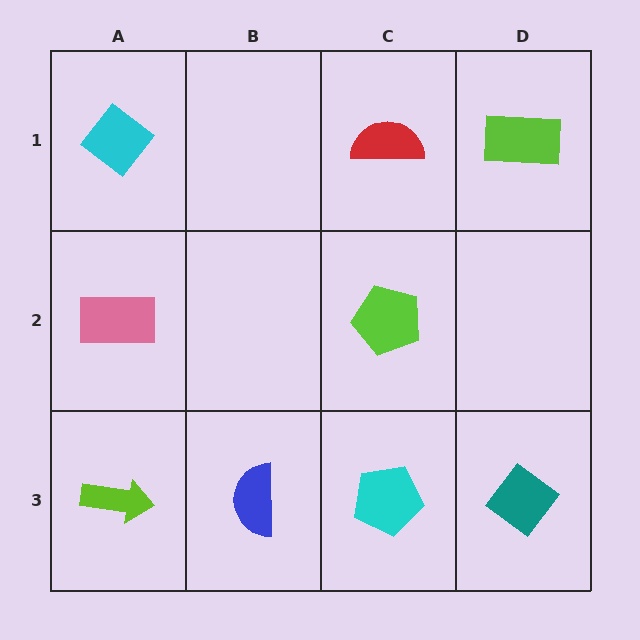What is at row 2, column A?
A pink rectangle.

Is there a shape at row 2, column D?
No, that cell is empty.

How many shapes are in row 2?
2 shapes.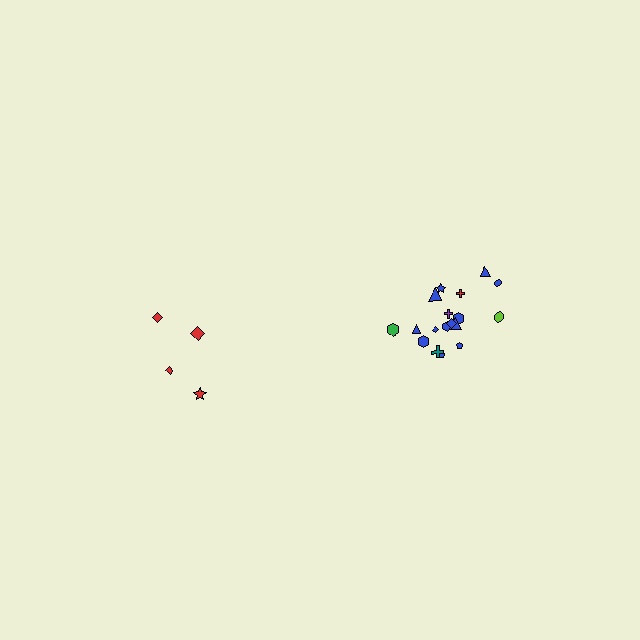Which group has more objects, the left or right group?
The right group.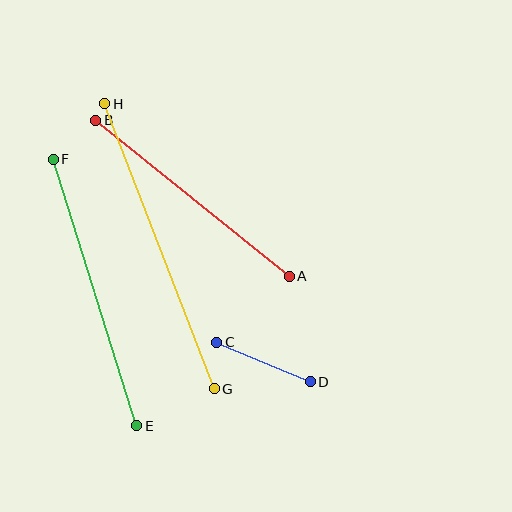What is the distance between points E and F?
The distance is approximately 279 pixels.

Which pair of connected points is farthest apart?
Points G and H are farthest apart.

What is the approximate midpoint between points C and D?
The midpoint is at approximately (264, 362) pixels.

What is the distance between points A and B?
The distance is approximately 248 pixels.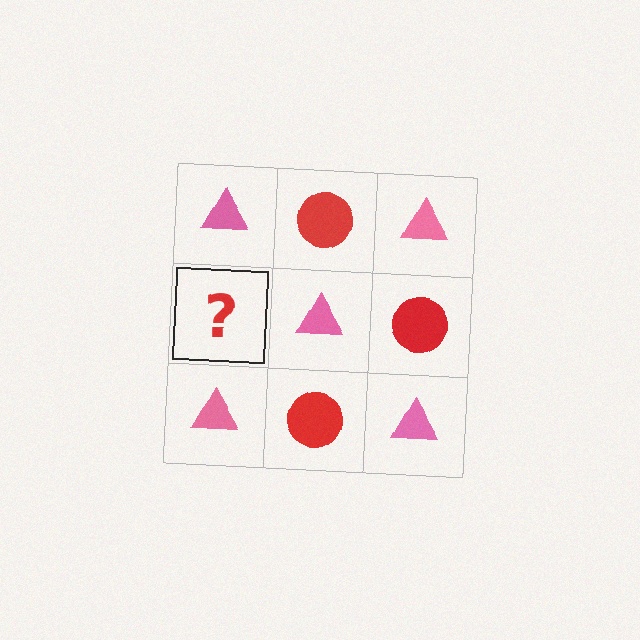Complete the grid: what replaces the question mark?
The question mark should be replaced with a red circle.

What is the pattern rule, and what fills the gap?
The rule is that it alternates pink triangle and red circle in a checkerboard pattern. The gap should be filled with a red circle.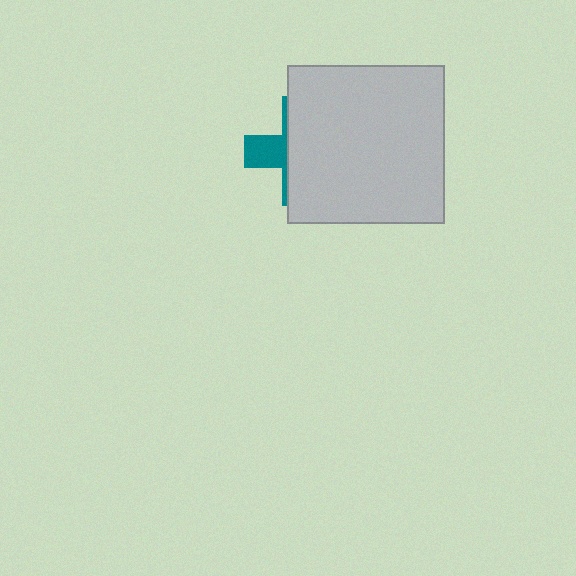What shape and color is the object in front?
The object in front is a light gray square.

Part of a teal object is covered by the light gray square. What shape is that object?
It is a cross.